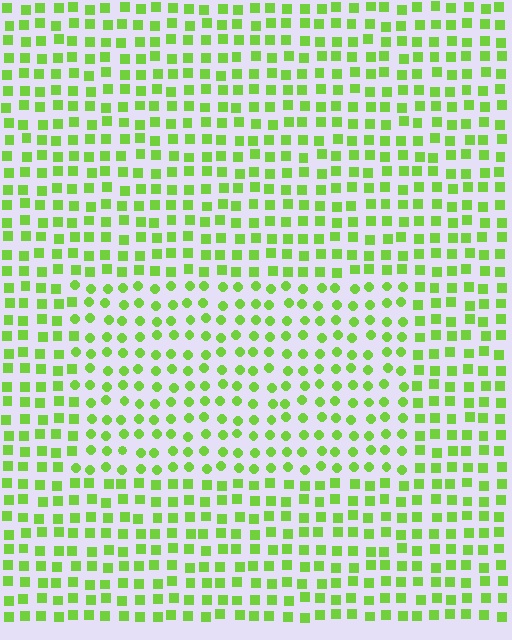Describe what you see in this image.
The image is filled with small lime elements arranged in a uniform grid. A rectangle-shaped region contains circles, while the surrounding area contains squares. The boundary is defined purely by the change in element shape.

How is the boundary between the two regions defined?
The boundary is defined by a change in element shape: circles inside vs. squares outside. All elements share the same color and spacing.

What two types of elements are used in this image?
The image uses circles inside the rectangle region and squares outside it.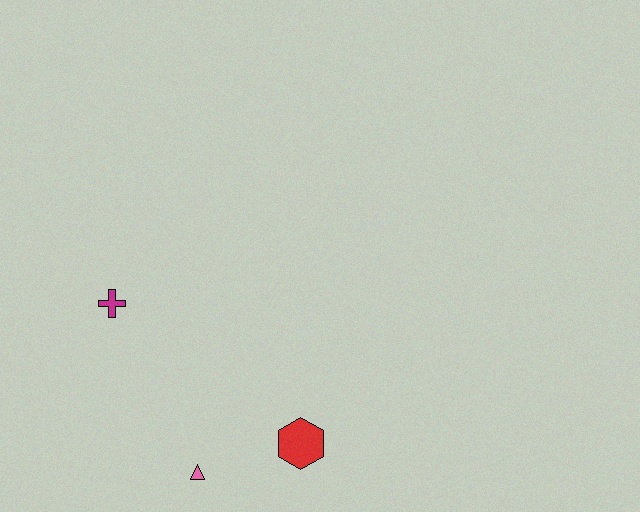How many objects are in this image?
There are 3 objects.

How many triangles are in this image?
There is 1 triangle.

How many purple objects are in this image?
There are no purple objects.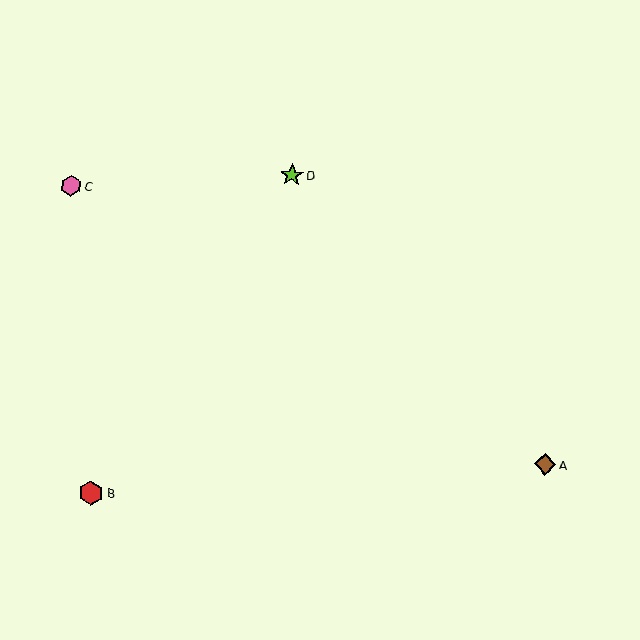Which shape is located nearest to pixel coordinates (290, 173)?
The lime star (labeled D) at (292, 175) is nearest to that location.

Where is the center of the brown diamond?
The center of the brown diamond is at (545, 464).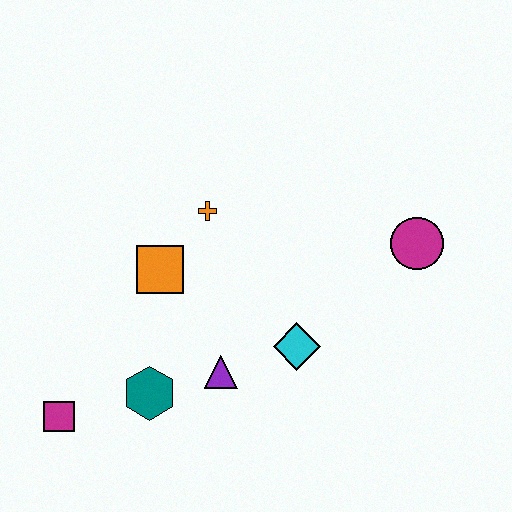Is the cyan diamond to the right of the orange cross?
Yes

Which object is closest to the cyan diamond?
The purple triangle is closest to the cyan diamond.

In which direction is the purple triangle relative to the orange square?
The purple triangle is below the orange square.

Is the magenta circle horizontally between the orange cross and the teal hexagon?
No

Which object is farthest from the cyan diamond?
The magenta square is farthest from the cyan diamond.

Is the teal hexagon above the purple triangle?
No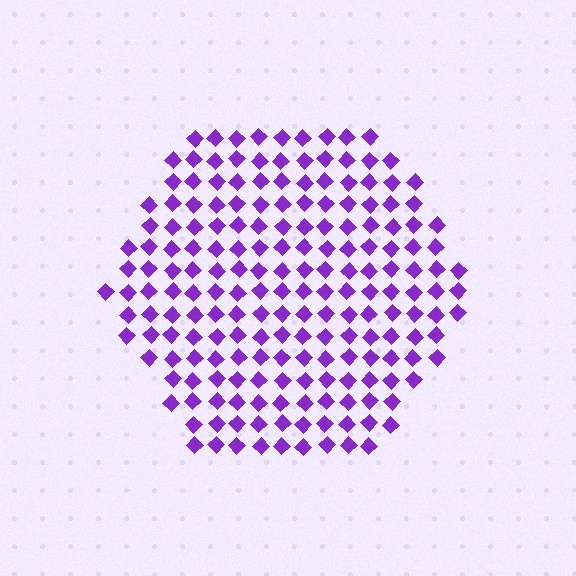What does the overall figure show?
The overall figure shows a hexagon.